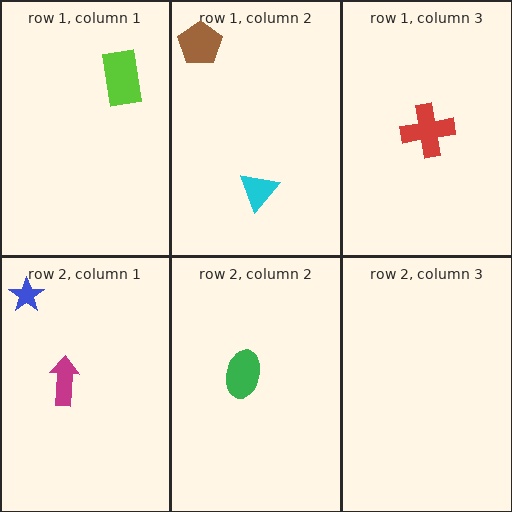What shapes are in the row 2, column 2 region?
The green ellipse.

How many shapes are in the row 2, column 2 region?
1.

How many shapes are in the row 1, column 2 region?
2.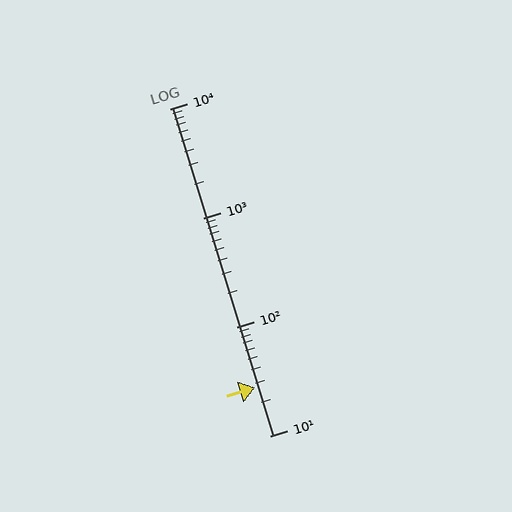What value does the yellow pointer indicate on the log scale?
The pointer indicates approximately 28.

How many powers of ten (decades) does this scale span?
The scale spans 3 decades, from 10 to 10000.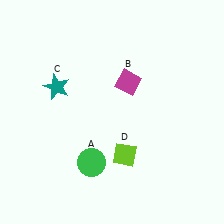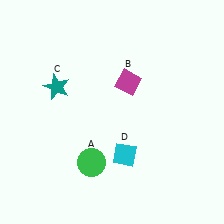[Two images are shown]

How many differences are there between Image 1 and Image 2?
There is 1 difference between the two images.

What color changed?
The diamond (D) changed from lime in Image 1 to cyan in Image 2.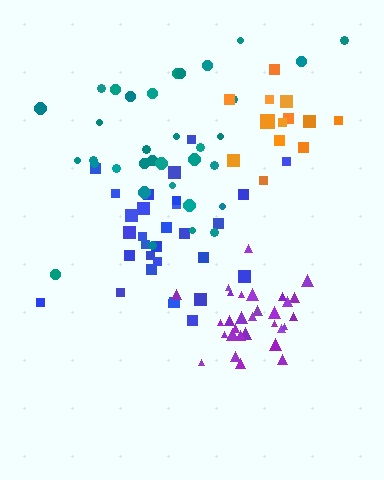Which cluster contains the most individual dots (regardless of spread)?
Teal (35).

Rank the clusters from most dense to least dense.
purple, orange, blue, teal.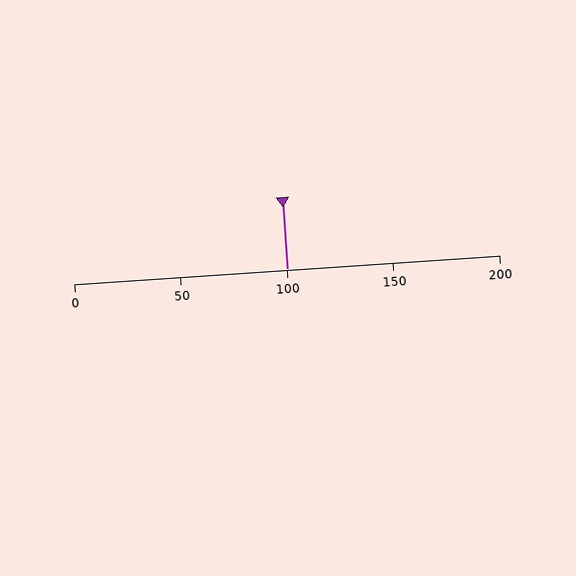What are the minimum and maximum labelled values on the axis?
The axis runs from 0 to 200.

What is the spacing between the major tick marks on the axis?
The major ticks are spaced 50 apart.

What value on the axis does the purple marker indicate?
The marker indicates approximately 100.